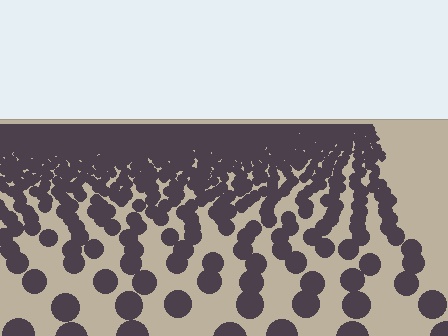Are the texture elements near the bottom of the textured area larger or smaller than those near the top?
Larger. Near the bottom, elements are closer to the viewer and appear at a bigger on-screen size.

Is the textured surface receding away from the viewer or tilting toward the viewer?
The surface is receding away from the viewer. Texture elements get smaller and denser toward the top.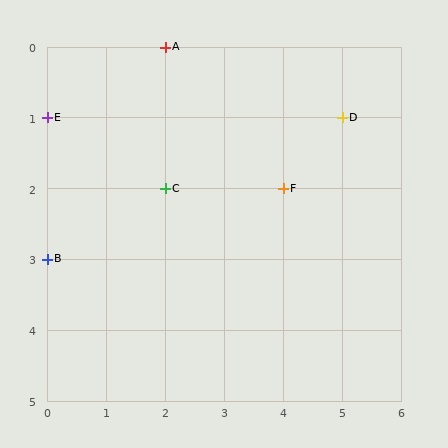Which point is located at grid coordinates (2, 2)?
Point C is at (2, 2).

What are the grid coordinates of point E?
Point E is at grid coordinates (0, 1).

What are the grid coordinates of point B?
Point B is at grid coordinates (0, 3).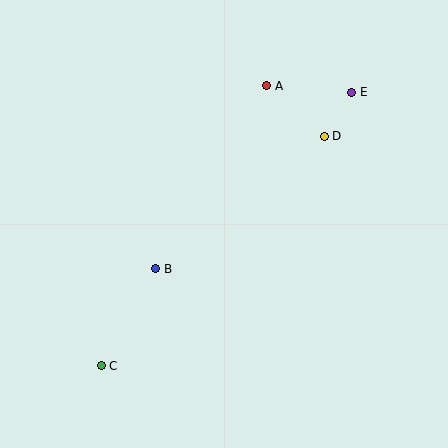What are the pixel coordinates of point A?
Point A is at (267, 86).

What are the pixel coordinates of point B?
Point B is at (156, 269).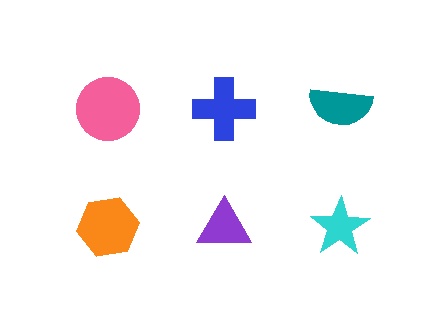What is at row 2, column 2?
A purple triangle.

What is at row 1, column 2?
A blue cross.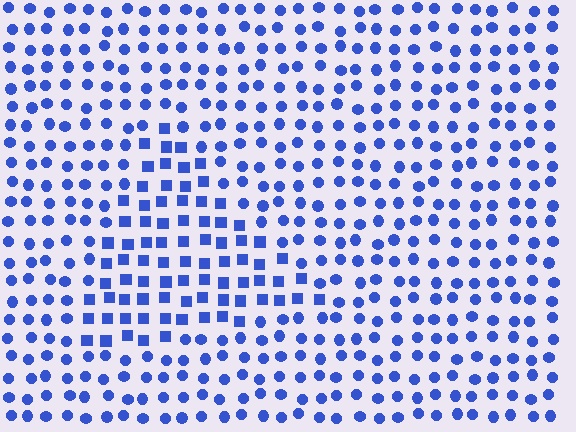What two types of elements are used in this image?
The image uses squares inside the triangle region and circles outside it.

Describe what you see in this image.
The image is filled with small blue elements arranged in a uniform grid. A triangle-shaped region contains squares, while the surrounding area contains circles. The boundary is defined purely by the change in element shape.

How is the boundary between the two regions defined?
The boundary is defined by a change in element shape: squares inside vs. circles outside. All elements share the same color and spacing.